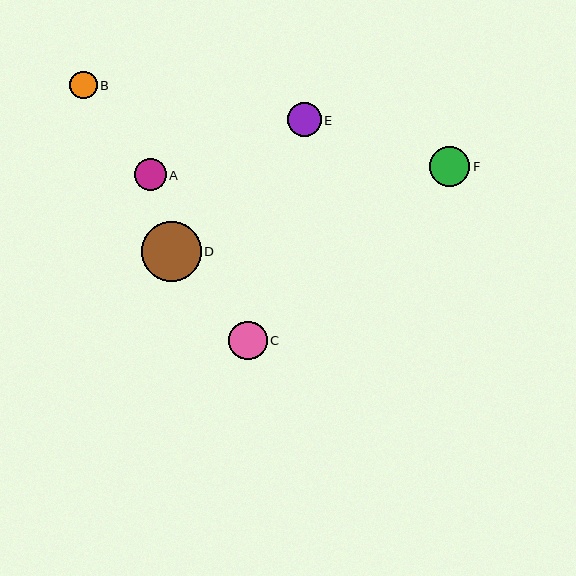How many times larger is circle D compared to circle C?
Circle D is approximately 1.6 times the size of circle C.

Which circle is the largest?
Circle D is the largest with a size of approximately 59 pixels.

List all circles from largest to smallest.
From largest to smallest: D, F, C, E, A, B.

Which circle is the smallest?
Circle B is the smallest with a size of approximately 28 pixels.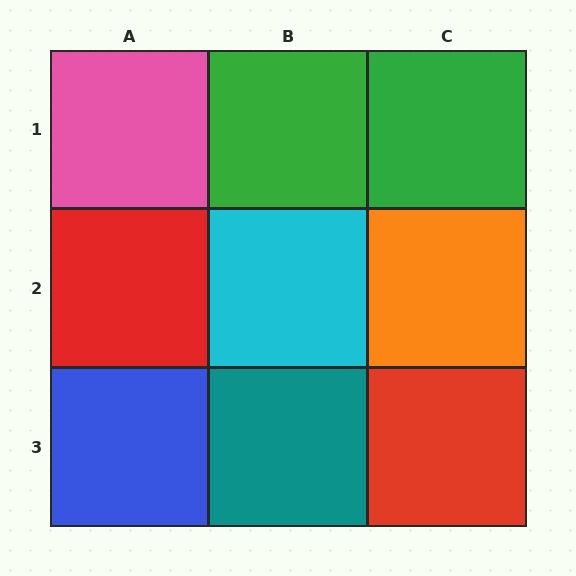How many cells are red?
2 cells are red.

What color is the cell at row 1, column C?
Green.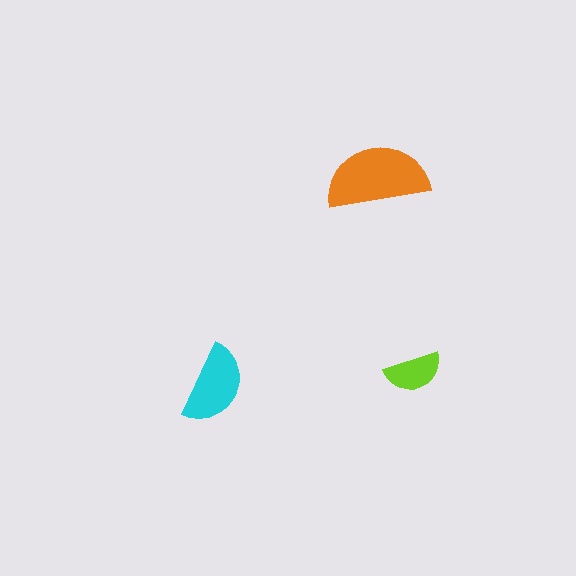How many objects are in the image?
There are 3 objects in the image.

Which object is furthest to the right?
The lime semicircle is rightmost.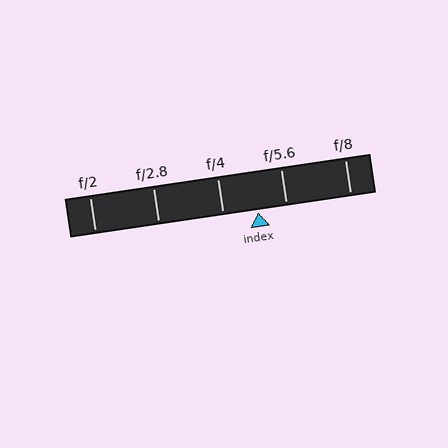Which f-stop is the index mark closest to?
The index mark is closest to f/5.6.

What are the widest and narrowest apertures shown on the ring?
The widest aperture shown is f/2 and the narrowest is f/8.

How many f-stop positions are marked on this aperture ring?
There are 5 f-stop positions marked.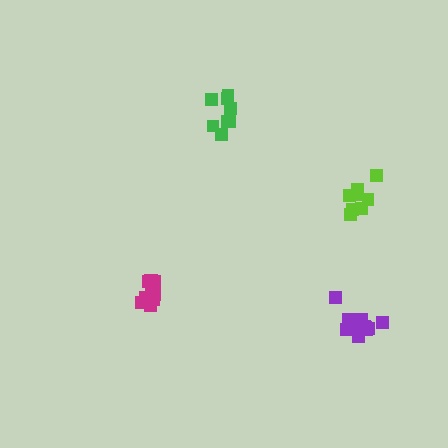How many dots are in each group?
Group 1: 8 dots, Group 2: 12 dots, Group 3: 12 dots, Group 4: 8 dots (40 total).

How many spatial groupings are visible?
There are 4 spatial groupings.